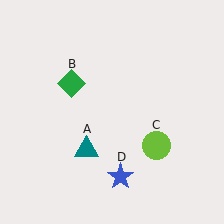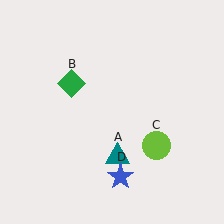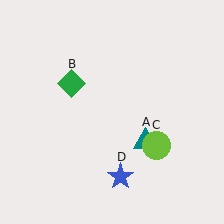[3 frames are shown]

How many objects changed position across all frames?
1 object changed position: teal triangle (object A).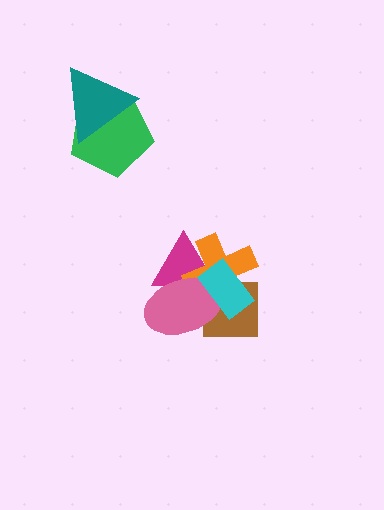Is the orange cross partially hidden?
Yes, it is partially covered by another shape.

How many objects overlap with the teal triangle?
1 object overlaps with the teal triangle.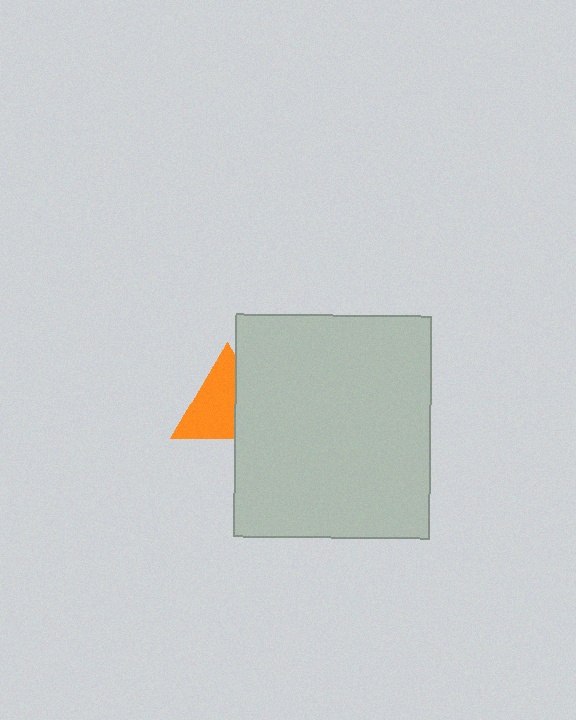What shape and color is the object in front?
The object in front is a light gray rectangle.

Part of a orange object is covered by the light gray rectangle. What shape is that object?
It is a triangle.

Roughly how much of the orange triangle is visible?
About half of it is visible (roughly 64%).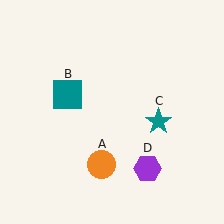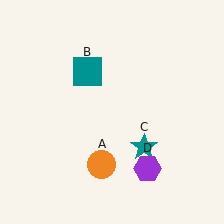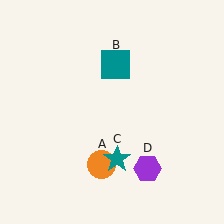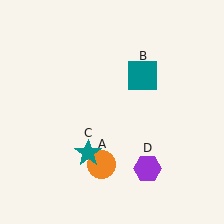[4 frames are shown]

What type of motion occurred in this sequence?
The teal square (object B), teal star (object C) rotated clockwise around the center of the scene.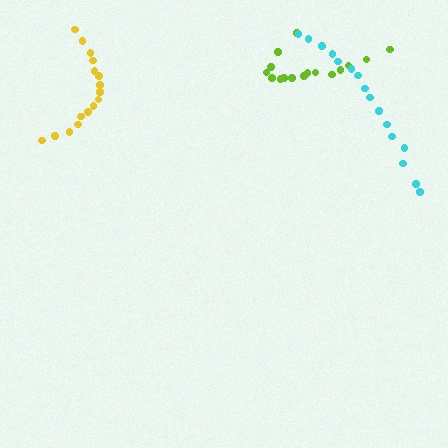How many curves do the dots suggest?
There are 3 distinct paths.